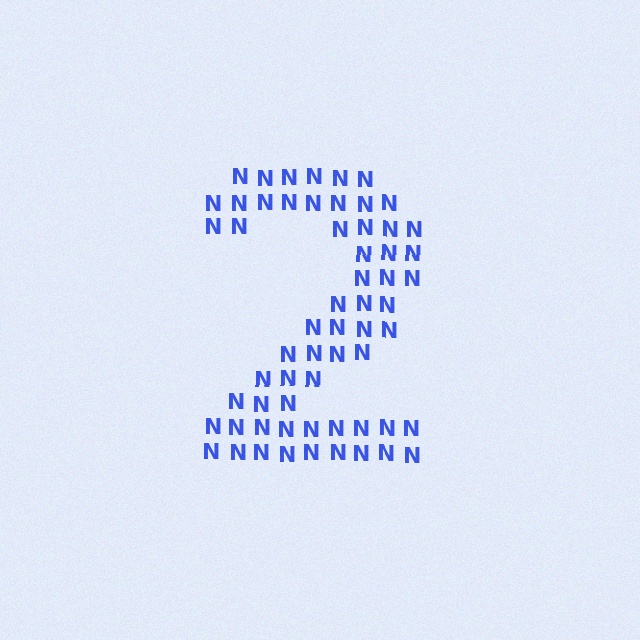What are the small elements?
The small elements are letter N's.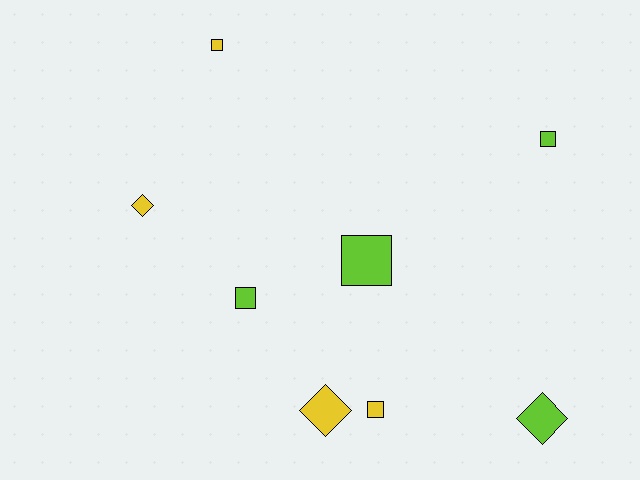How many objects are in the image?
There are 8 objects.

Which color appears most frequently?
Yellow, with 4 objects.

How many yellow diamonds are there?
There are 2 yellow diamonds.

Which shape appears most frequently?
Square, with 5 objects.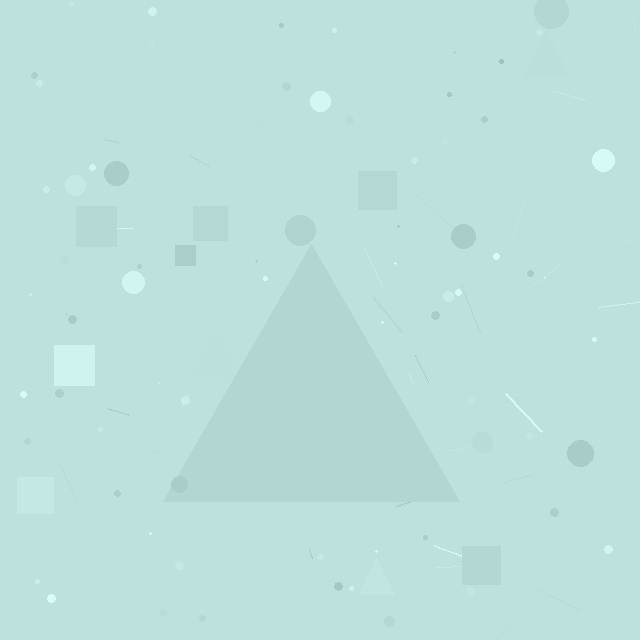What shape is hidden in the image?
A triangle is hidden in the image.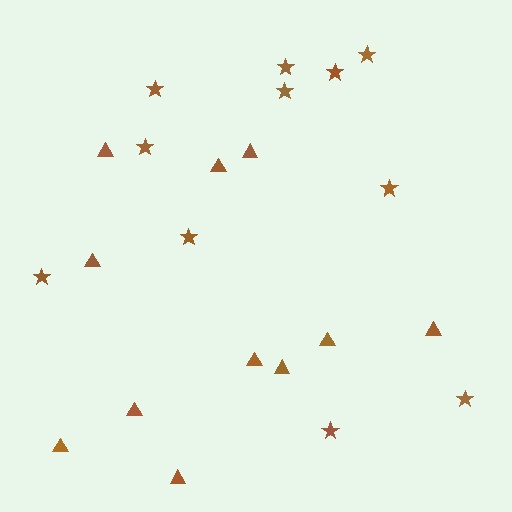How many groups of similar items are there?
There are 2 groups: one group of triangles (11) and one group of stars (11).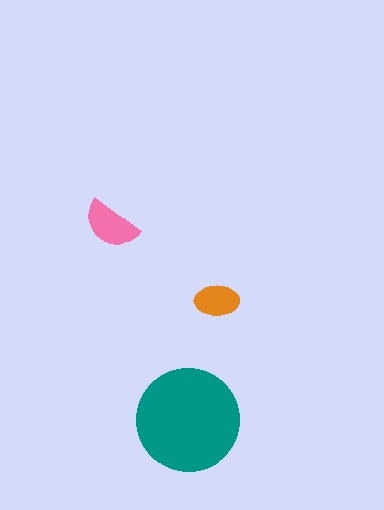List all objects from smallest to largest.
The orange ellipse, the pink semicircle, the teal circle.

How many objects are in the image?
There are 3 objects in the image.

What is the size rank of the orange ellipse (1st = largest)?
3rd.